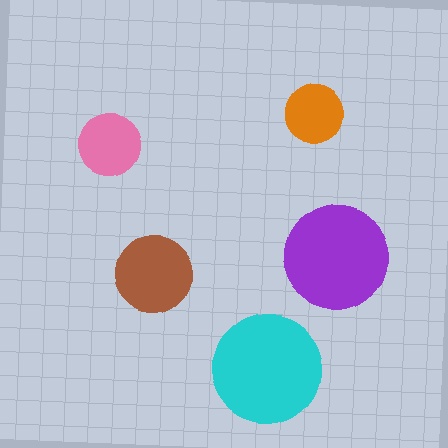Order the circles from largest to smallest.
the cyan one, the purple one, the brown one, the pink one, the orange one.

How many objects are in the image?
There are 5 objects in the image.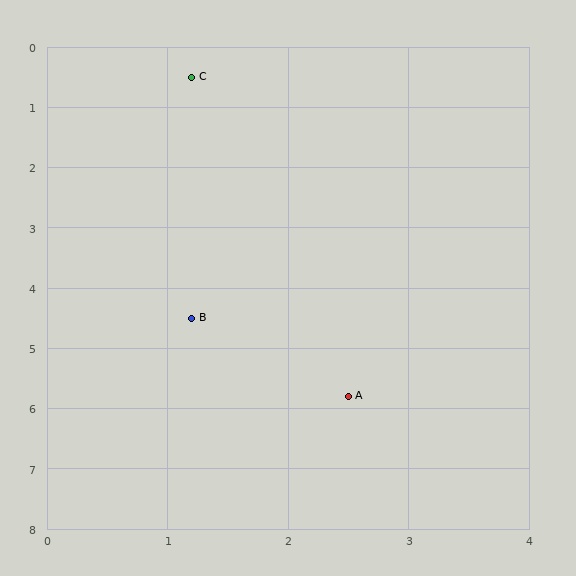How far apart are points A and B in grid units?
Points A and B are about 1.8 grid units apart.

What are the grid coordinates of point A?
Point A is at approximately (2.5, 5.8).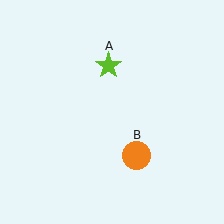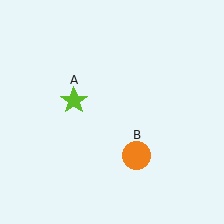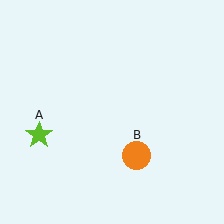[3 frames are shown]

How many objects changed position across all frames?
1 object changed position: lime star (object A).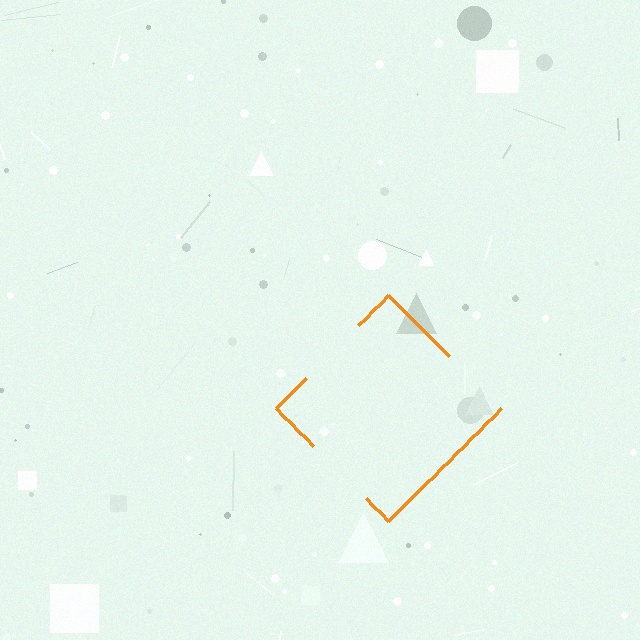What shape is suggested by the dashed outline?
The dashed outline suggests a diamond.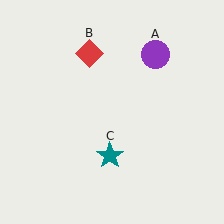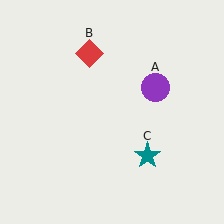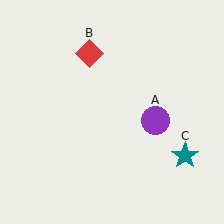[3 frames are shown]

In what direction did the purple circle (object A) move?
The purple circle (object A) moved down.